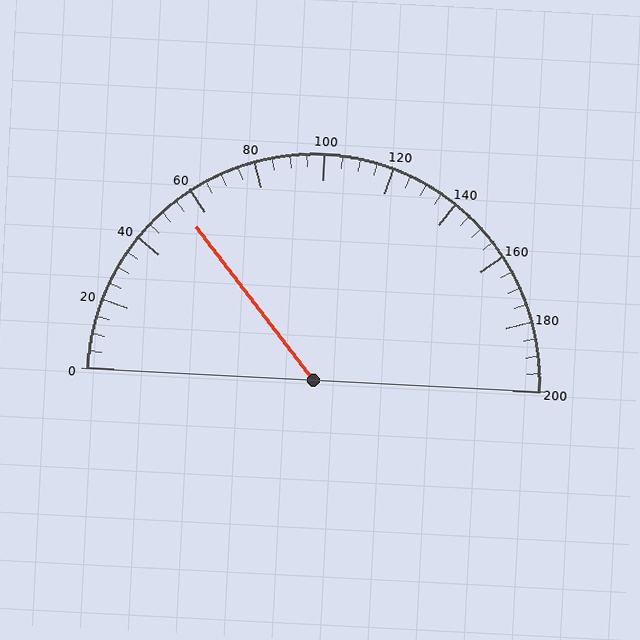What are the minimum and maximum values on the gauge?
The gauge ranges from 0 to 200.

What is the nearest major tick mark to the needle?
The nearest major tick mark is 60.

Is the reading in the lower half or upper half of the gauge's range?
The reading is in the lower half of the range (0 to 200).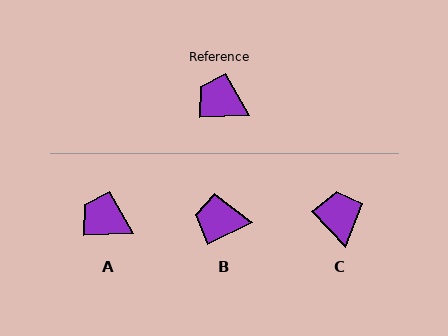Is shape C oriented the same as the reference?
No, it is off by about 50 degrees.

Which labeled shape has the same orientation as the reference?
A.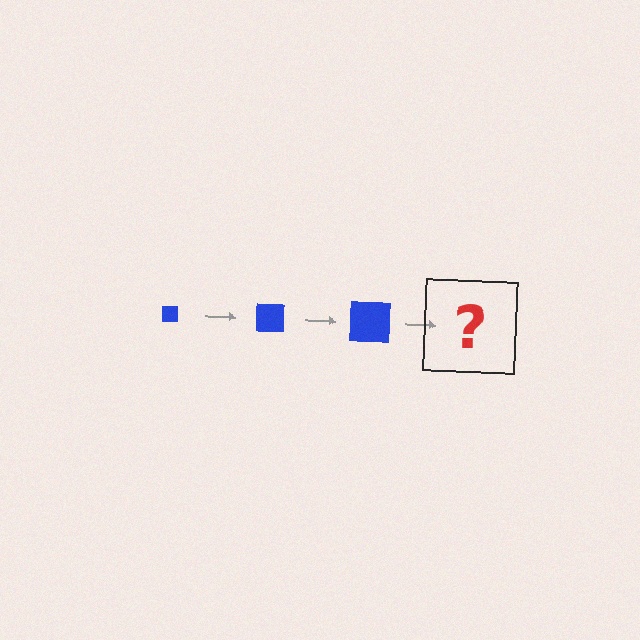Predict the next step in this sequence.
The next step is a blue square, larger than the previous one.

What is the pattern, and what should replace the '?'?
The pattern is that the square gets progressively larger each step. The '?' should be a blue square, larger than the previous one.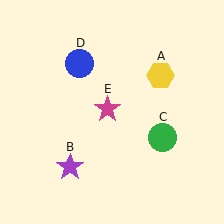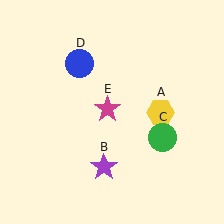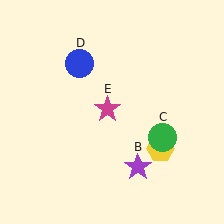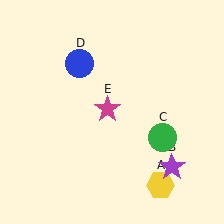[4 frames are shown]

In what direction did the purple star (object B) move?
The purple star (object B) moved right.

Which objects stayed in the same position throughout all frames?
Green circle (object C) and blue circle (object D) and magenta star (object E) remained stationary.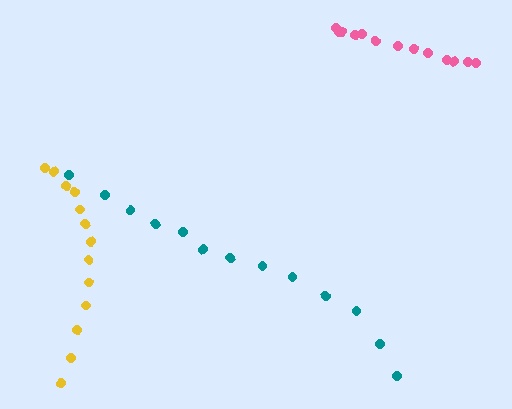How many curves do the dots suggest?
There are 3 distinct paths.